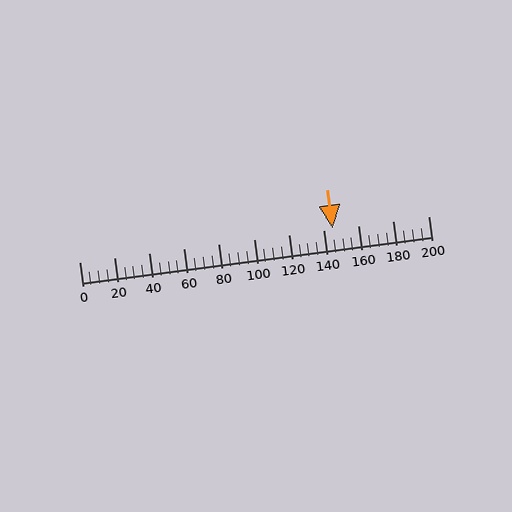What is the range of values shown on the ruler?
The ruler shows values from 0 to 200.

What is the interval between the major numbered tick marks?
The major tick marks are spaced 20 units apart.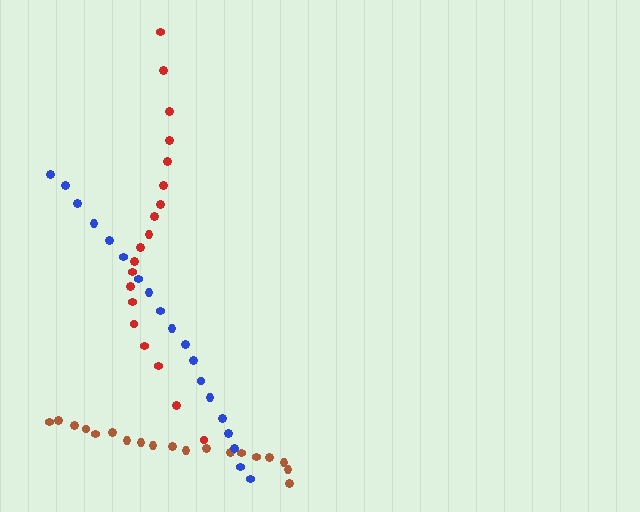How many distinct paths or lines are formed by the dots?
There are 3 distinct paths.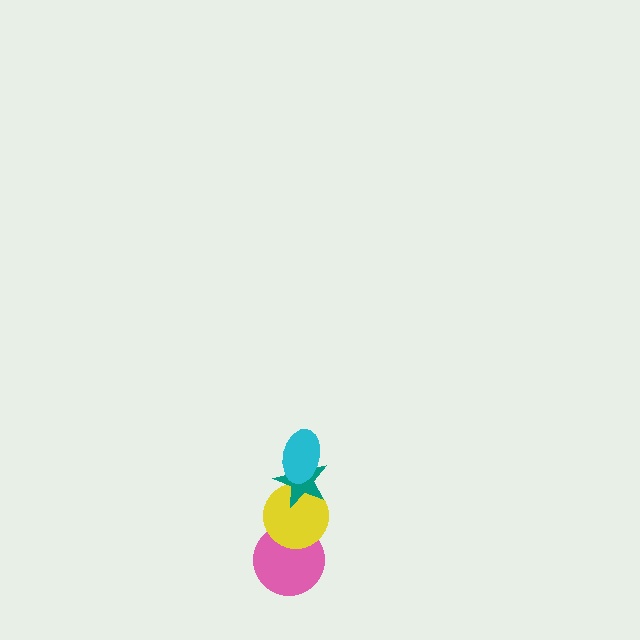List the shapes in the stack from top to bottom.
From top to bottom: the cyan ellipse, the teal star, the yellow circle, the pink circle.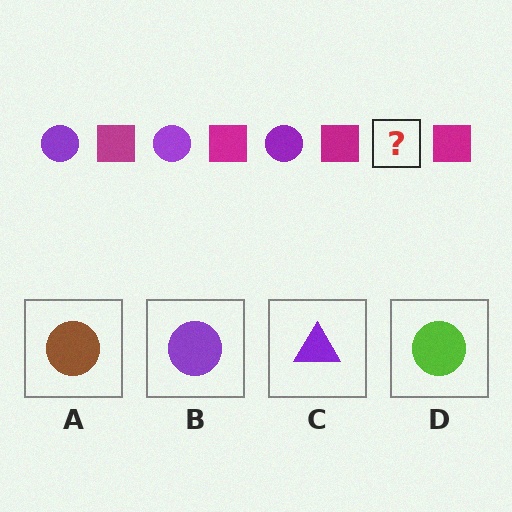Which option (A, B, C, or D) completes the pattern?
B.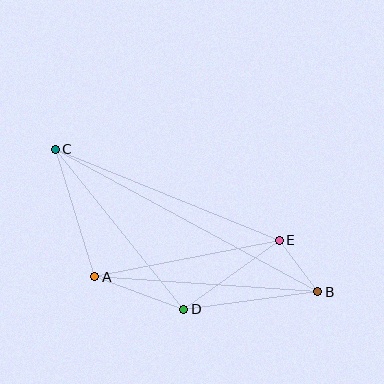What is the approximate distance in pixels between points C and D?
The distance between C and D is approximately 206 pixels.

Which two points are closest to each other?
Points B and E are closest to each other.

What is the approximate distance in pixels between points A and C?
The distance between A and C is approximately 134 pixels.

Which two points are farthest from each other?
Points B and C are farthest from each other.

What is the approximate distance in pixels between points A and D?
The distance between A and D is approximately 95 pixels.